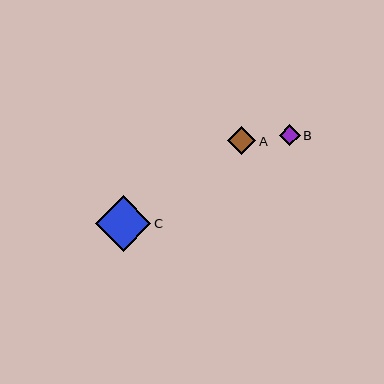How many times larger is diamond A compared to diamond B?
Diamond A is approximately 1.4 times the size of diamond B.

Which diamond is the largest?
Diamond C is the largest with a size of approximately 55 pixels.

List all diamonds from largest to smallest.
From largest to smallest: C, A, B.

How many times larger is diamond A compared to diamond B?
Diamond A is approximately 1.4 times the size of diamond B.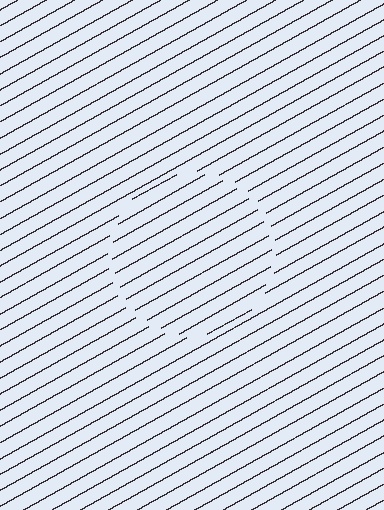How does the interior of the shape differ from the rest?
The interior of the shape contains the same grating, shifted by half a period — the contour is defined by the phase discontinuity where line-ends from the inner and outer gratings abut.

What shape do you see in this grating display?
An illusory circle. The interior of the shape contains the same grating, shifted by half a period — the contour is defined by the phase discontinuity where line-ends from the inner and outer gratings abut.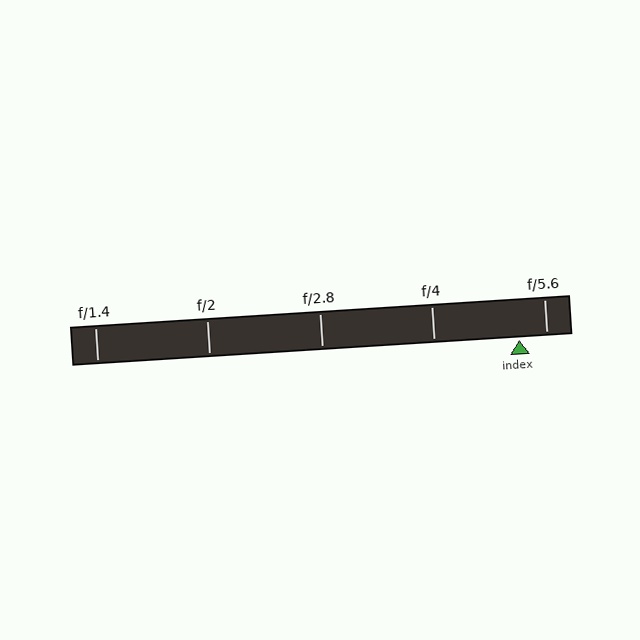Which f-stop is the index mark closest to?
The index mark is closest to f/5.6.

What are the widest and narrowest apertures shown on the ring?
The widest aperture shown is f/1.4 and the narrowest is f/5.6.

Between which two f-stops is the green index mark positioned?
The index mark is between f/4 and f/5.6.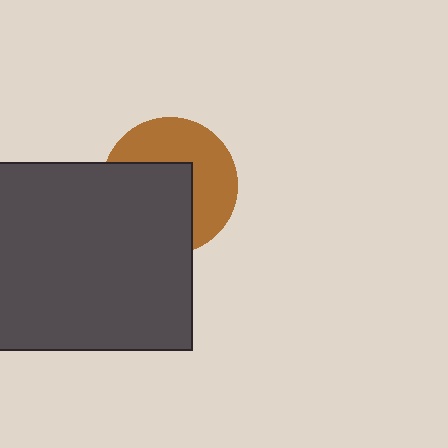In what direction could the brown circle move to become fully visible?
The brown circle could move toward the upper-right. That would shift it out from behind the dark gray rectangle entirely.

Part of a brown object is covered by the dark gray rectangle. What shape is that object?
It is a circle.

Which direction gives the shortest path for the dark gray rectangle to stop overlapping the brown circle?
Moving toward the lower-left gives the shortest separation.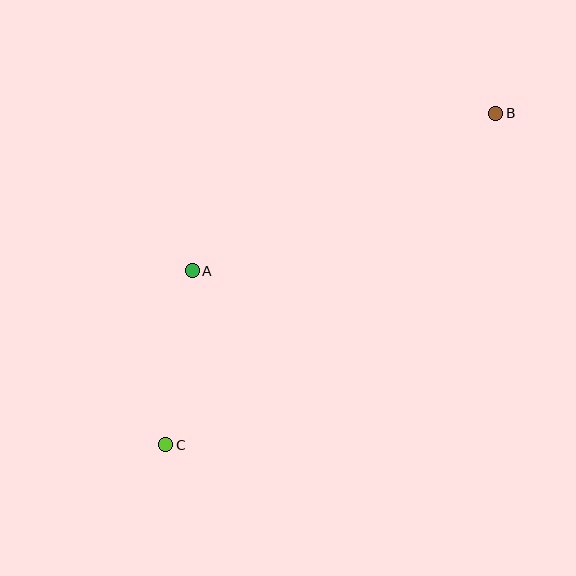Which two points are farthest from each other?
Points B and C are farthest from each other.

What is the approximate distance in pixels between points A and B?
The distance between A and B is approximately 342 pixels.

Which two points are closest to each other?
Points A and C are closest to each other.